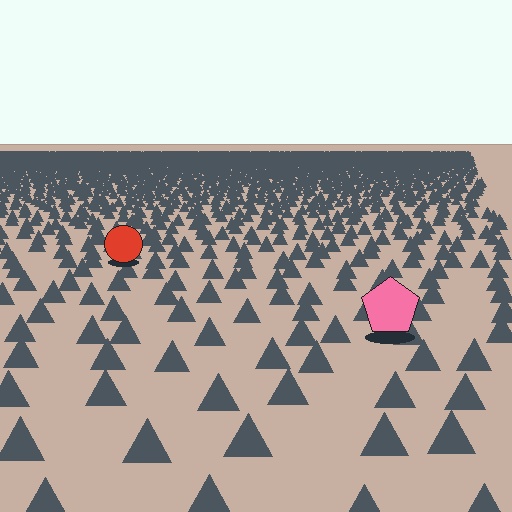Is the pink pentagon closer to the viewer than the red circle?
Yes. The pink pentagon is closer — you can tell from the texture gradient: the ground texture is coarser near it.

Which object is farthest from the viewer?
The red circle is farthest from the viewer. It appears smaller and the ground texture around it is denser.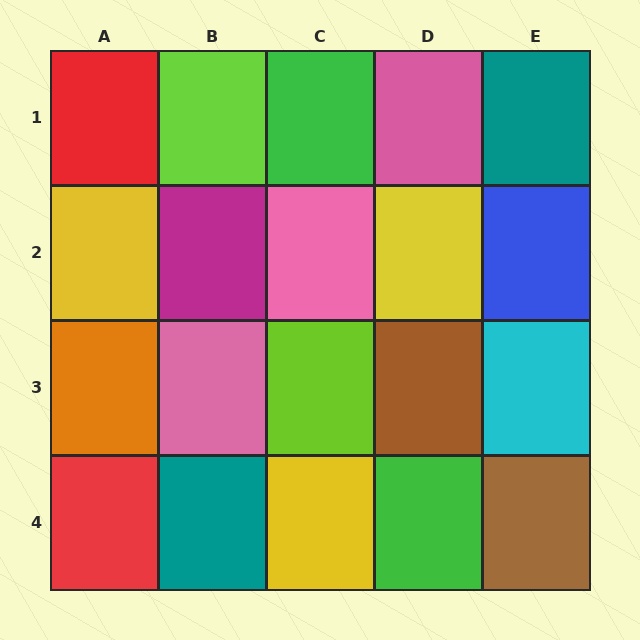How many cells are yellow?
3 cells are yellow.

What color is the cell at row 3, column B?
Pink.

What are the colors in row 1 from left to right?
Red, lime, green, pink, teal.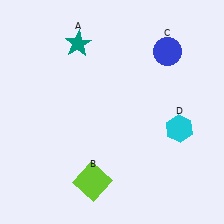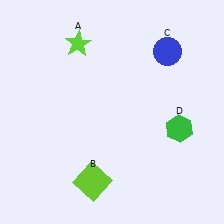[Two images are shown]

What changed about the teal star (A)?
In Image 1, A is teal. In Image 2, it changed to lime.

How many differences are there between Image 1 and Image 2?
There are 2 differences between the two images.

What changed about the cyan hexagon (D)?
In Image 1, D is cyan. In Image 2, it changed to green.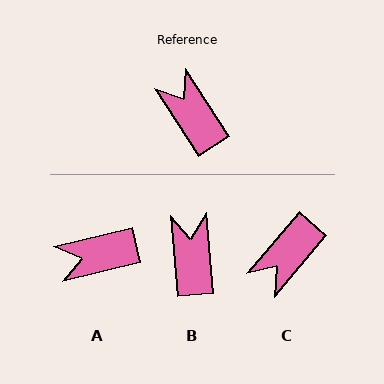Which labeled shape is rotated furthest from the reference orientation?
C, about 107 degrees away.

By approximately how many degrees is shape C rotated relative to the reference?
Approximately 107 degrees counter-clockwise.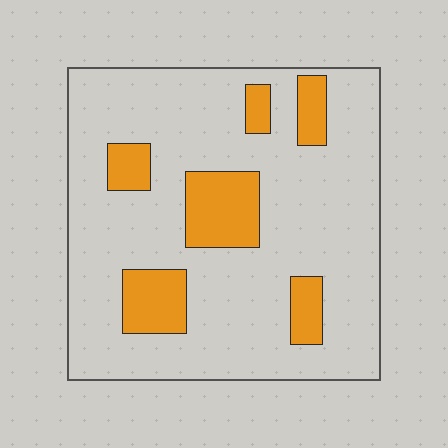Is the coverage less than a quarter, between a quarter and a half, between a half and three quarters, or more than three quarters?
Less than a quarter.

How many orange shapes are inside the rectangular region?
6.